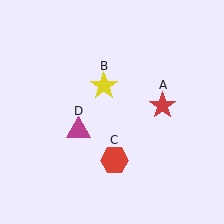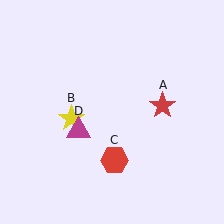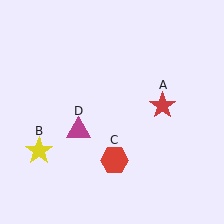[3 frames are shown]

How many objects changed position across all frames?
1 object changed position: yellow star (object B).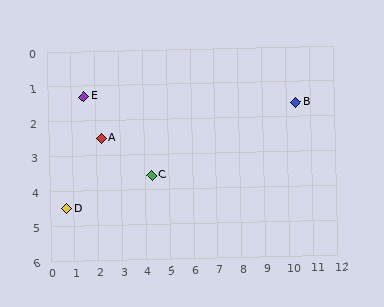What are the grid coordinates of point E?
Point E is at approximately (1.5, 1.3).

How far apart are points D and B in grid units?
Points D and B are about 10.1 grid units apart.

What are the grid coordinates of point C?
Point C is at approximately (4.3, 3.6).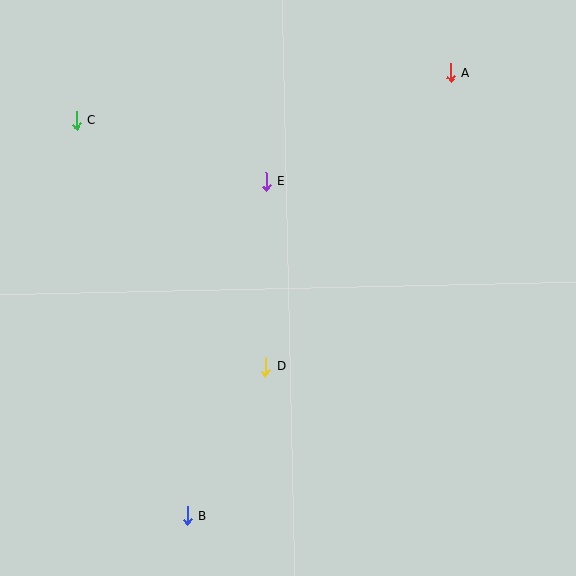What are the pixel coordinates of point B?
Point B is at (187, 516).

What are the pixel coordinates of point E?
Point E is at (266, 182).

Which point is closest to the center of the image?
Point D at (265, 367) is closest to the center.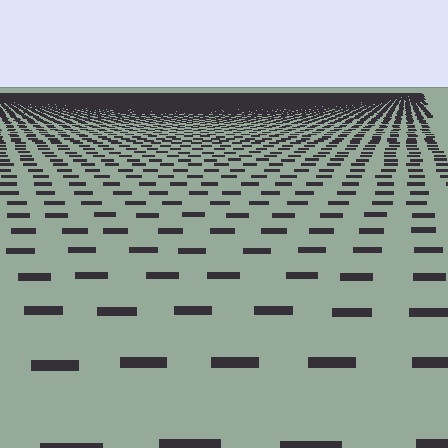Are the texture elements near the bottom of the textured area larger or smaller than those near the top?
Larger. Near the bottom, elements are closer to the viewer and appear at a bigger on-screen size.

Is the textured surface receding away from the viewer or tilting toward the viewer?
The surface is receding away from the viewer. Texture elements get smaller and denser toward the top.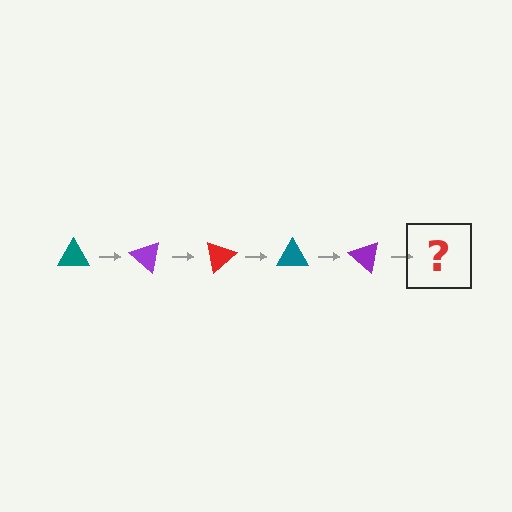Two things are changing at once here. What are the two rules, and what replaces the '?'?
The two rules are that it rotates 40 degrees each step and the color cycles through teal, purple, and red. The '?' should be a red triangle, rotated 200 degrees from the start.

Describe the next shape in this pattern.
It should be a red triangle, rotated 200 degrees from the start.